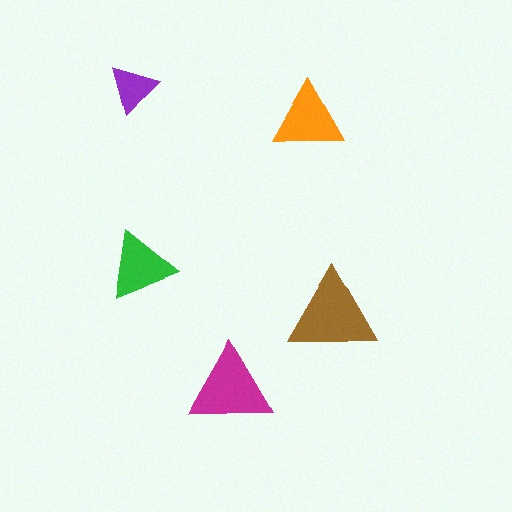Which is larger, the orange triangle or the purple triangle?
The orange one.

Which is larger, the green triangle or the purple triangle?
The green one.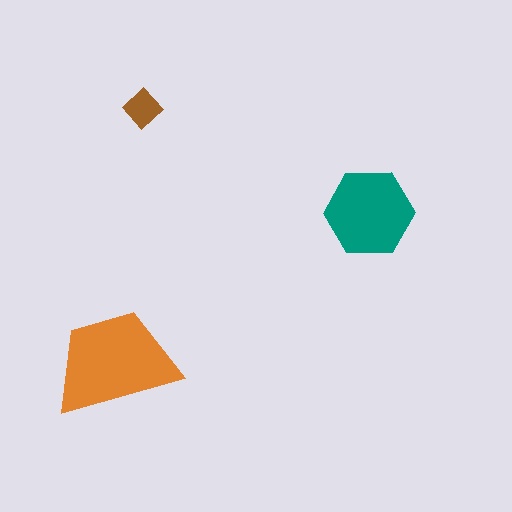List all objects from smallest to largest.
The brown diamond, the teal hexagon, the orange trapezoid.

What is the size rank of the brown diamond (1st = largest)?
3rd.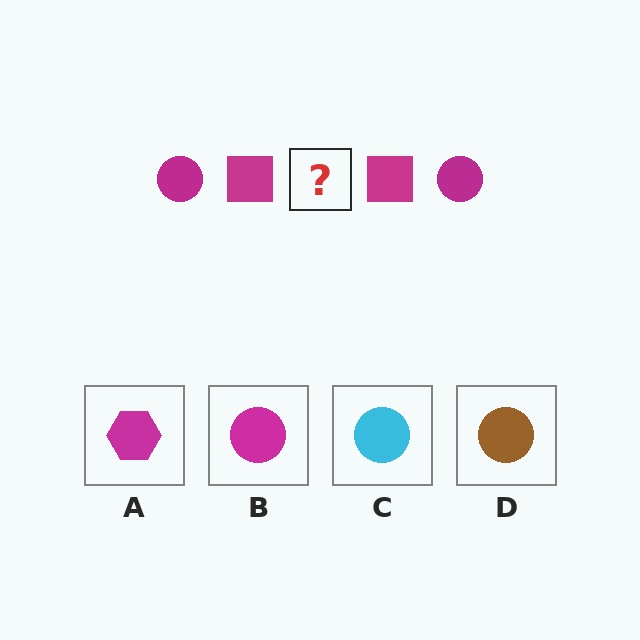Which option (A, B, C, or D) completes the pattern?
B.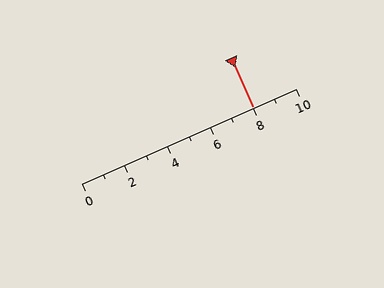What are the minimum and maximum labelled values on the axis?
The axis runs from 0 to 10.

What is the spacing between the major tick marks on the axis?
The major ticks are spaced 2 apart.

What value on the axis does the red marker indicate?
The marker indicates approximately 8.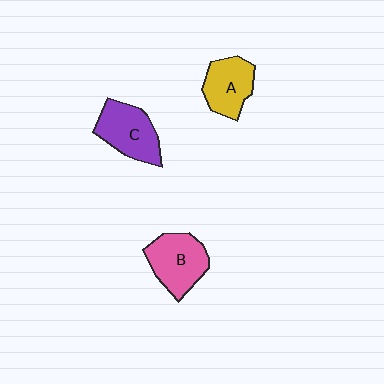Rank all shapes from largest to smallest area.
From largest to smallest: B (pink), C (purple), A (yellow).